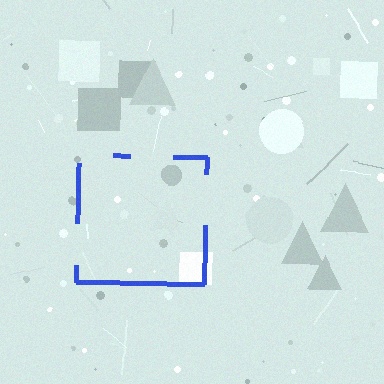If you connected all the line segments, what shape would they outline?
They would outline a square.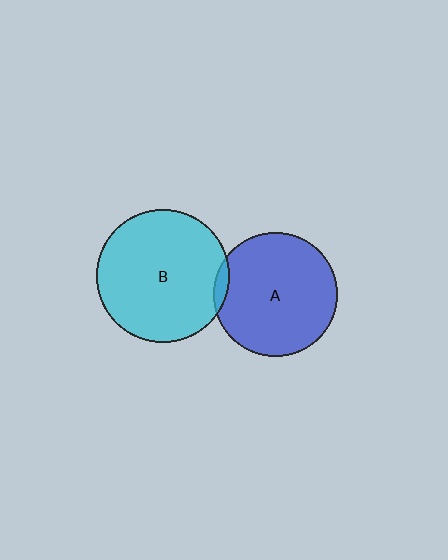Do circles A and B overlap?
Yes.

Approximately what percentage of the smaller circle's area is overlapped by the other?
Approximately 5%.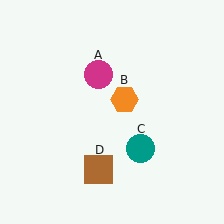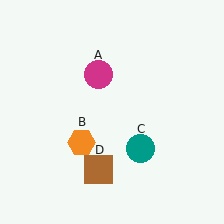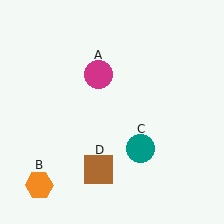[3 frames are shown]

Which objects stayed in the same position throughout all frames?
Magenta circle (object A) and teal circle (object C) and brown square (object D) remained stationary.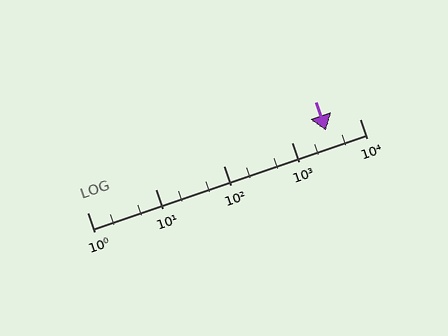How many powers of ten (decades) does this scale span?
The scale spans 4 decades, from 1 to 10000.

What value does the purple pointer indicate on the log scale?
The pointer indicates approximately 3200.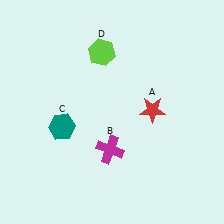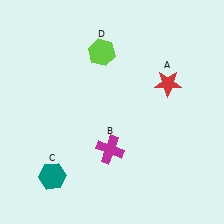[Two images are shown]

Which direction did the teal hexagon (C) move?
The teal hexagon (C) moved down.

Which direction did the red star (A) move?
The red star (A) moved up.